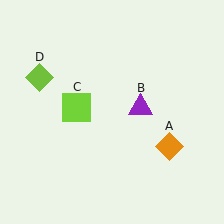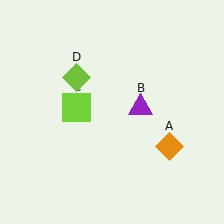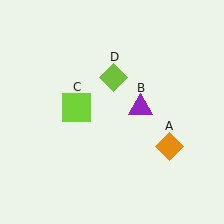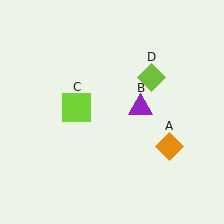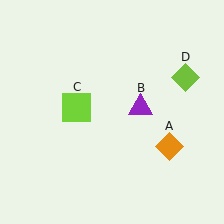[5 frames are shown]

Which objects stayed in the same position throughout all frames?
Orange diamond (object A) and purple triangle (object B) and lime square (object C) remained stationary.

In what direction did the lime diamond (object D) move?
The lime diamond (object D) moved right.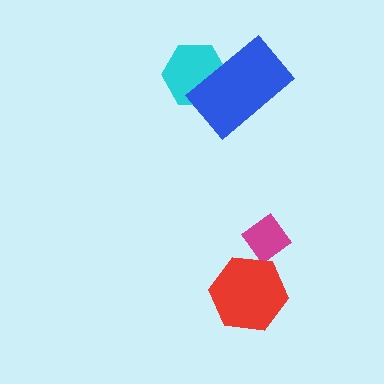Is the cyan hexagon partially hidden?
Yes, it is partially covered by another shape.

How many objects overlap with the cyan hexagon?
1 object overlaps with the cyan hexagon.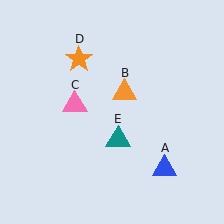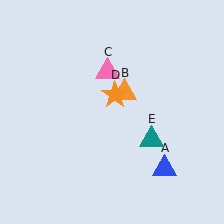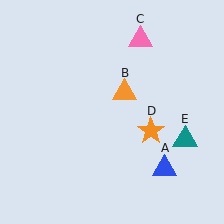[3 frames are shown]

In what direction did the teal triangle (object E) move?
The teal triangle (object E) moved right.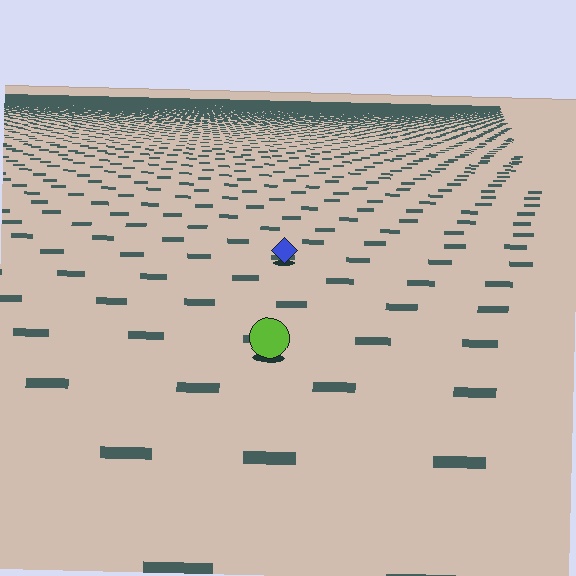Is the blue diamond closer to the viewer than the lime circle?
No. The lime circle is closer — you can tell from the texture gradient: the ground texture is coarser near it.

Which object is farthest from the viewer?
The blue diamond is farthest from the viewer. It appears smaller and the ground texture around it is denser.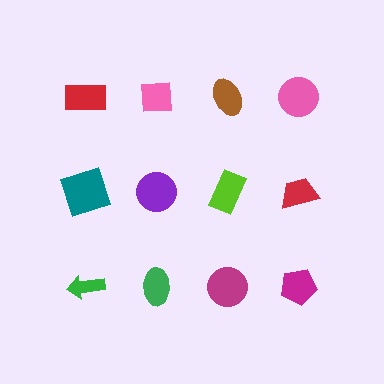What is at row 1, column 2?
A pink square.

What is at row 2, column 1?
A teal square.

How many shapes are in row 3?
4 shapes.